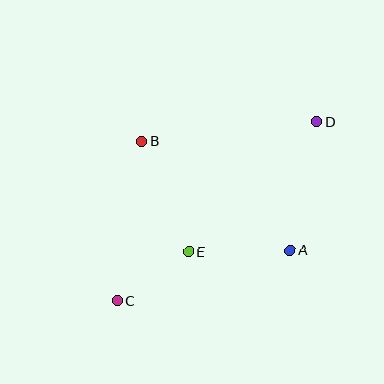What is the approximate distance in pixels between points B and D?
The distance between B and D is approximately 175 pixels.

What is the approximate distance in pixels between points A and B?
The distance between A and B is approximately 184 pixels.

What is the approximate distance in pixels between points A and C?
The distance between A and C is approximately 180 pixels.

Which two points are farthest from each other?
Points C and D are farthest from each other.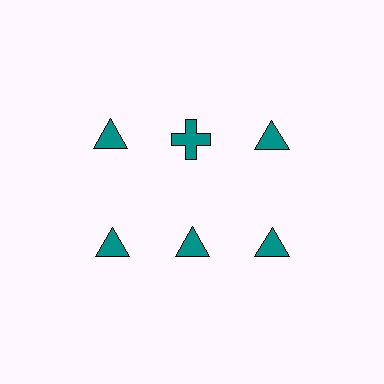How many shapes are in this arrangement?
There are 6 shapes arranged in a grid pattern.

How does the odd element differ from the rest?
It has a different shape: cross instead of triangle.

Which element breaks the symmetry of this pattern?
The teal cross in the top row, second from left column breaks the symmetry. All other shapes are teal triangles.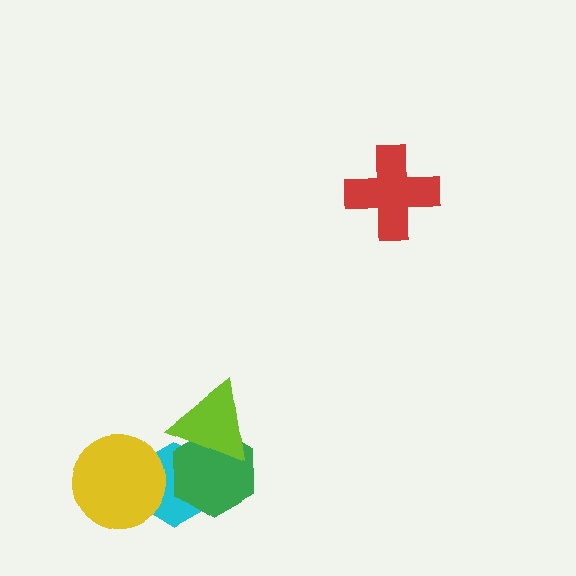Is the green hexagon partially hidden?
Yes, it is partially covered by another shape.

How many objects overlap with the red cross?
0 objects overlap with the red cross.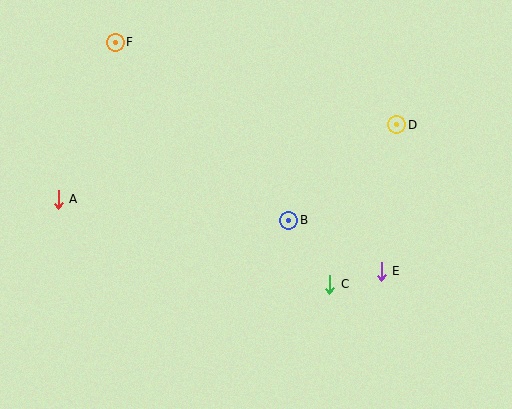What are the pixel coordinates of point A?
Point A is at (58, 199).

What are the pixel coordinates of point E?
Point E is at (381, 272).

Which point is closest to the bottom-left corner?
Point A is closest to the bottom-left corner.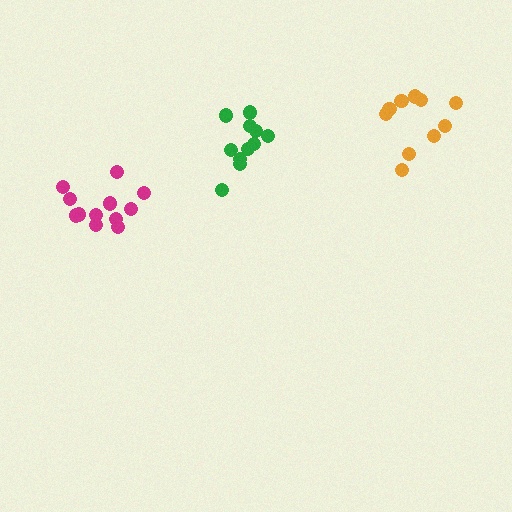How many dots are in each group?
Group 1: 11 dots, Group 2: 11 dots, Group 3: 12 dots (34 total).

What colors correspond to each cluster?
The clusters are colored: orange, green, magenta.